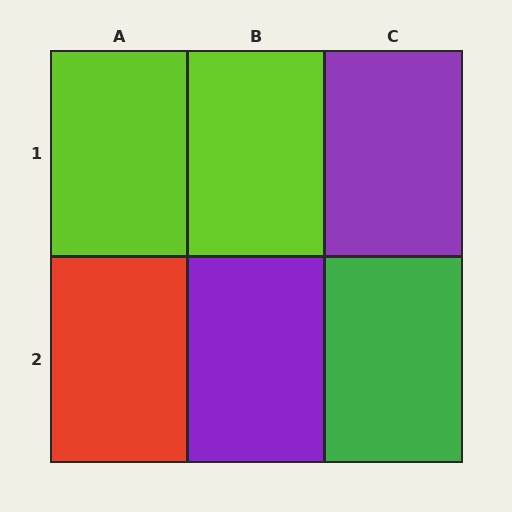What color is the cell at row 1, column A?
Lime.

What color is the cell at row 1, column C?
Purple.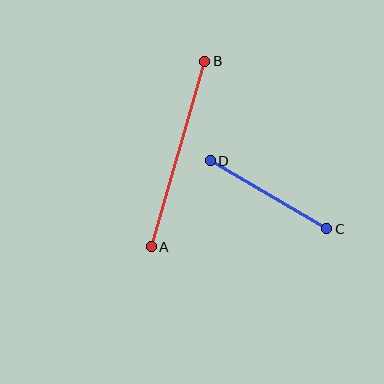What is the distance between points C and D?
The distance is approximately 135 pixels.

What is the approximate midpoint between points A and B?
The midpoint is at approximately (178, 154) pixels.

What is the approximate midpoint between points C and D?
The midpoint is at approximately (268, 195) pixels.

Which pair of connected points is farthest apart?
Points A and B are farthest apart.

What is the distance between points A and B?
The distance is approximately 193 pixels.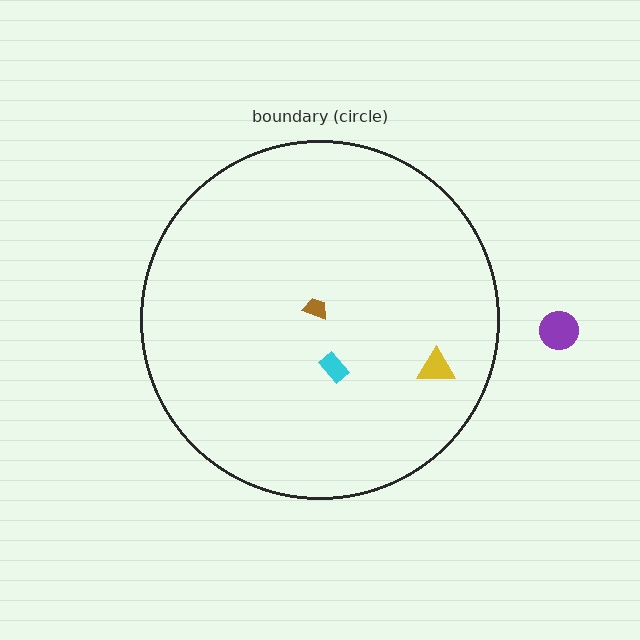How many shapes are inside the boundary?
3 inside, 1 outside.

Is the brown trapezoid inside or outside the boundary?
Inside.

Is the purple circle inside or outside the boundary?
Outside.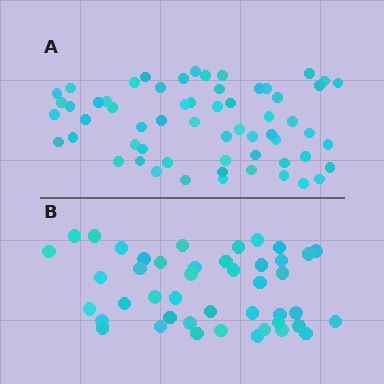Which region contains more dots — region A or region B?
Region A (the top region) has more dots.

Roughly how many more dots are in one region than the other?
Region A has approximately 15 more dots than region B.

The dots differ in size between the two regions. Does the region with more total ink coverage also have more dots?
No. Region B has more total ink coverage because its dots are larger, but region A actually contains more individual dots. Total area can be misleading — the number of items is what matters here.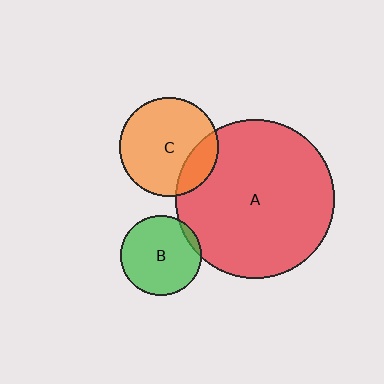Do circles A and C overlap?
Yes.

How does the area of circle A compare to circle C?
Approximately 2.6 times.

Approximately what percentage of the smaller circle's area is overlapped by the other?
Approximately 20%.